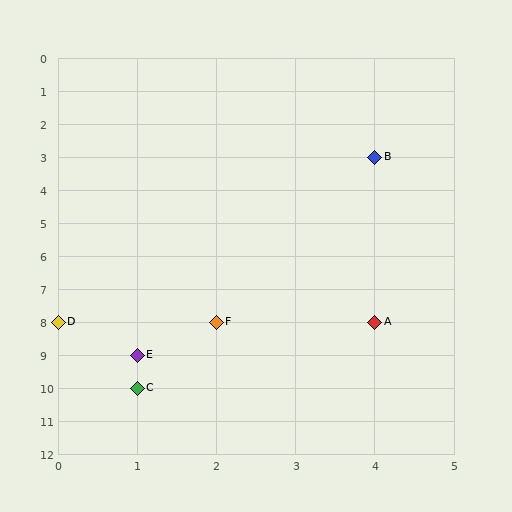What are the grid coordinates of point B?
Point B is at grid coordinates (4, 3).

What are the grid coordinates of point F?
Point F is at grid coordinates (2, 8).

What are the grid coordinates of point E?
Point E is at grid coordinates (1, 9).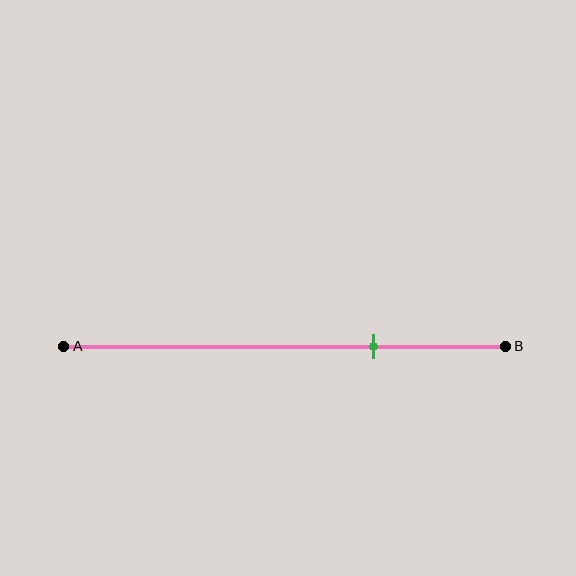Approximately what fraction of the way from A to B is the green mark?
The green mark is approximately 70% of the way from A to B.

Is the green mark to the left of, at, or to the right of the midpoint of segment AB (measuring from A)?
The green mark is to the right of the midpoint of segment AB.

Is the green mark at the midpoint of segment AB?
No, the mark is at about 70% from A, not at the 50% midpoint.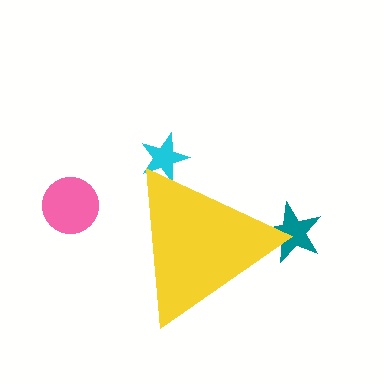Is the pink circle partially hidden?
No, the pink circle is fully visible.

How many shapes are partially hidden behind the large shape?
2 shapes are partially hidden.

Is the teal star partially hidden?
Yes, the teal star is partially hidden behind the yellow triangle.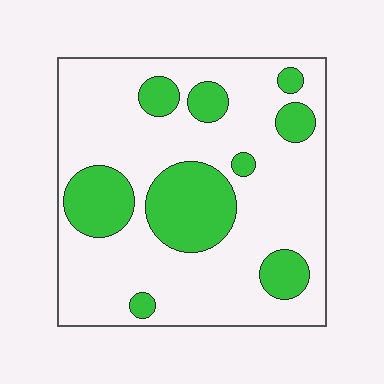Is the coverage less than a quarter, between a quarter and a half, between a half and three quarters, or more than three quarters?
Between a quarter and a half.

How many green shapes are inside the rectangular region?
9.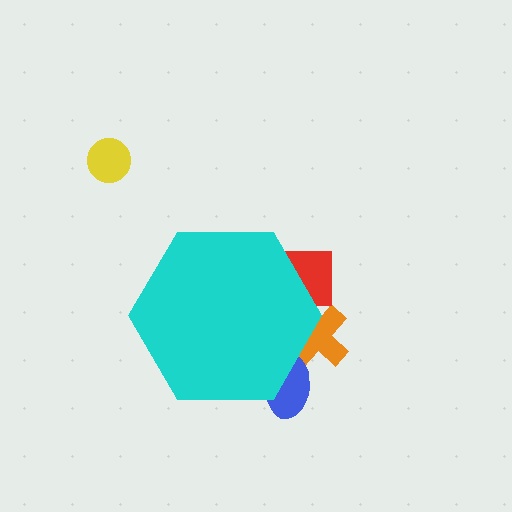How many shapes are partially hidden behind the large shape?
3 shapes are partially hidden.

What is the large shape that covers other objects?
A cyan hexagon.